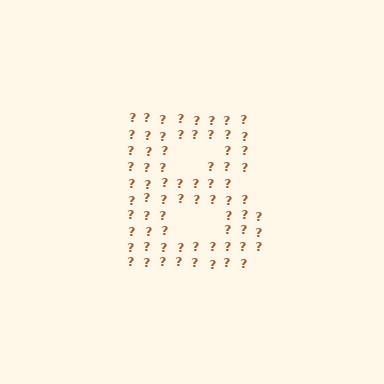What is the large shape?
The large shape is the letter B.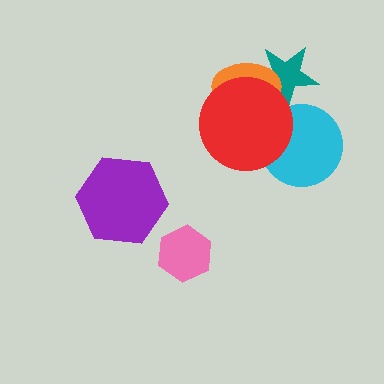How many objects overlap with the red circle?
3 objects overlap with the red circle.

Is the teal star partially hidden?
Yes, it is partially covered by another shape.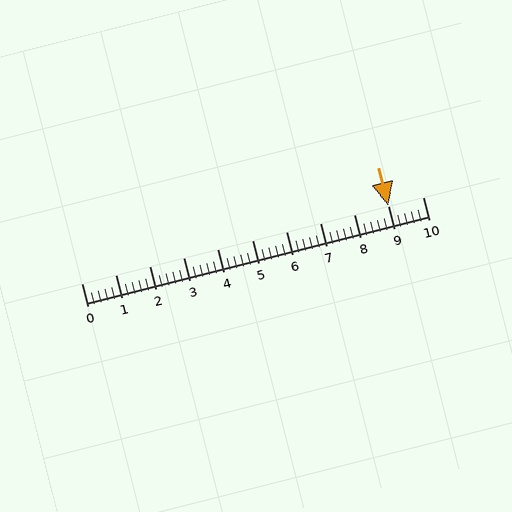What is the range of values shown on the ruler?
The ruler shows values from 0 to 10.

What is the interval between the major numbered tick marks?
The major tick marks are spaced 1 units apart.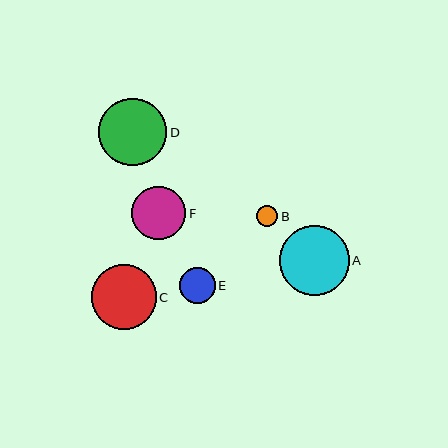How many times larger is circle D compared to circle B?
Circle D is approximately 3.2 times the size of circle B.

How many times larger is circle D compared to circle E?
Circle D is approximately 1.9 times the size of circle E.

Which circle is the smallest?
Circle B is the smallest with a size of approximately 21 pixels.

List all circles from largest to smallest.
From largest to smallest: A, D, C, F, E, B.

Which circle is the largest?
Circle A is the largest with a size of approximately 70 pixels.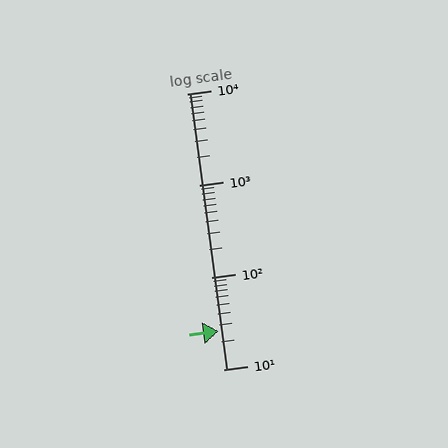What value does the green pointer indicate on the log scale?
The pointer indicates approximately 26.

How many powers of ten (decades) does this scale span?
The scale spans 3 decades, from 10 to 10000.